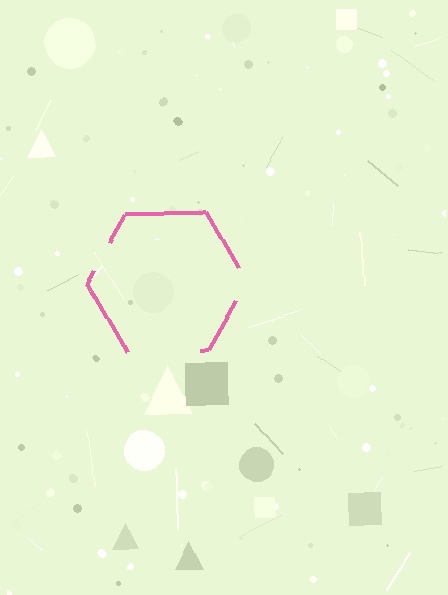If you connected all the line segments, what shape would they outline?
They would outline a hexagon.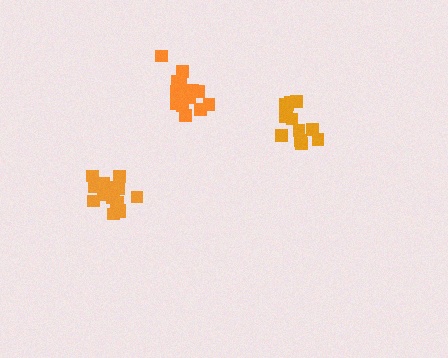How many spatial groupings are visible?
There are 3 spatial groupings.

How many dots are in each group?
Group 1: 13 dots, Group 2: 18 dots, Group 3: 19 dots (50 total).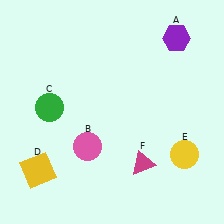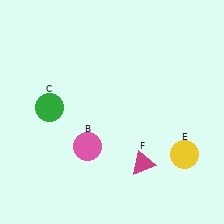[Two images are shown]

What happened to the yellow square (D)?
The yellow square (D) was removed in Image 2. It was in the bottom-left area of Image 1.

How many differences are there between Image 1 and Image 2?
There are 2 differences between the two images.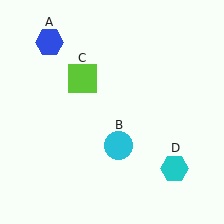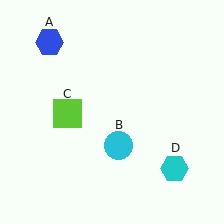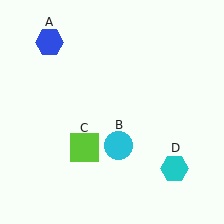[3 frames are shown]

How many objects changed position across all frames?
1 object changed position: lime square (object C).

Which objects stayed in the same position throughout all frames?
Blue hexagon (object A) and cyan circle (object B) and cyan hexagon (object D) remained stationary.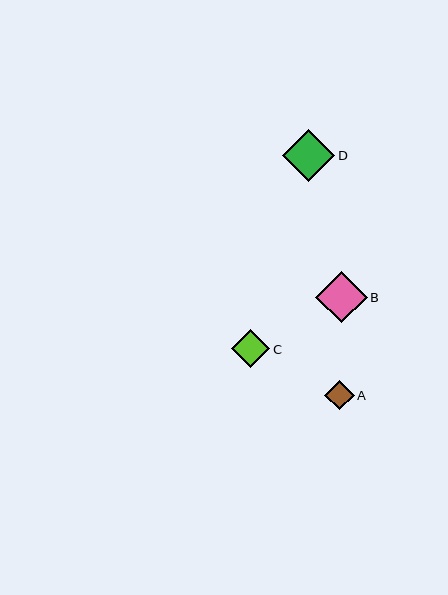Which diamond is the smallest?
Diamond A is the smallest with a size of approximately 30 pixels.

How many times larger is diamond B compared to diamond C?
Diamond B is approximately 1.4 times the size of diamond C.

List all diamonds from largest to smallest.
From largest to smallest: D, B, C, A.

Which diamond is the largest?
Diamond D is the largest with a size of approximately 52 pixels.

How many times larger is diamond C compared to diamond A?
Diamond C is approximately 1.3 times the size of diamond A.